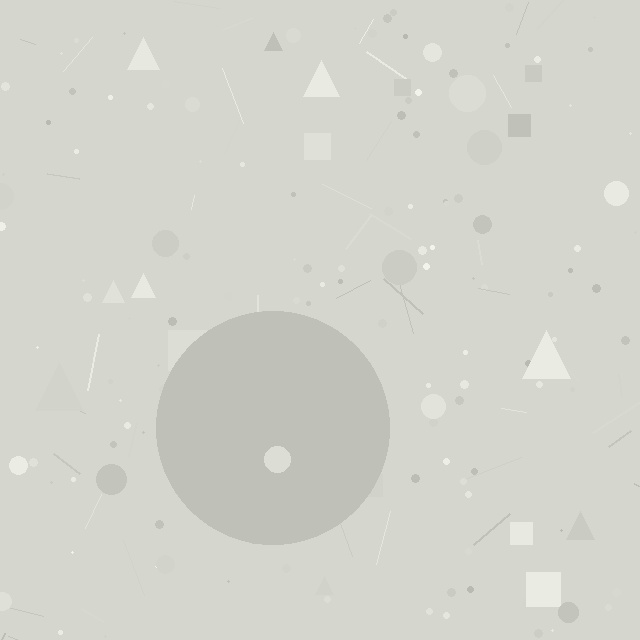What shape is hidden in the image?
A circle is hidden in the image.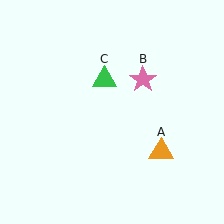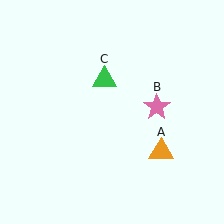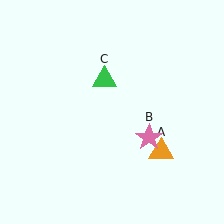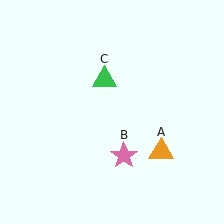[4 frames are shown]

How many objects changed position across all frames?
1 object changed position: pink star (object B).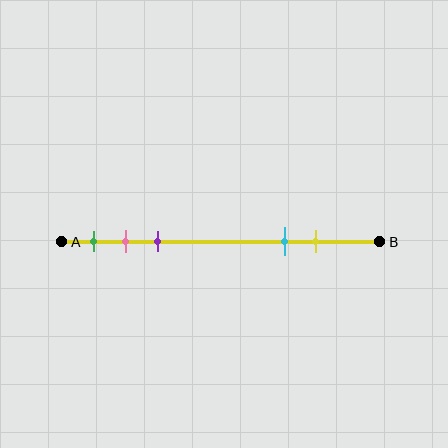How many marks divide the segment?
There are 5 marks dividing the segment.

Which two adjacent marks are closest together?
The pink and purple marks are the closest adjacent pair.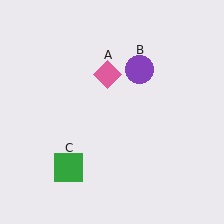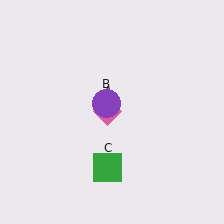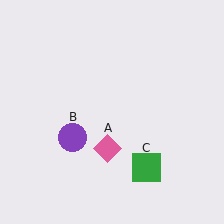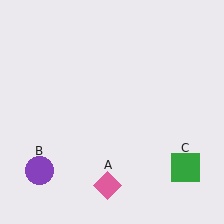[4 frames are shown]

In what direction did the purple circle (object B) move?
The purple circle (object B) moved down and to the left.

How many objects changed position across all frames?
3 objects changed position: pink diamond (object A), purple circle (object B), green square (object C).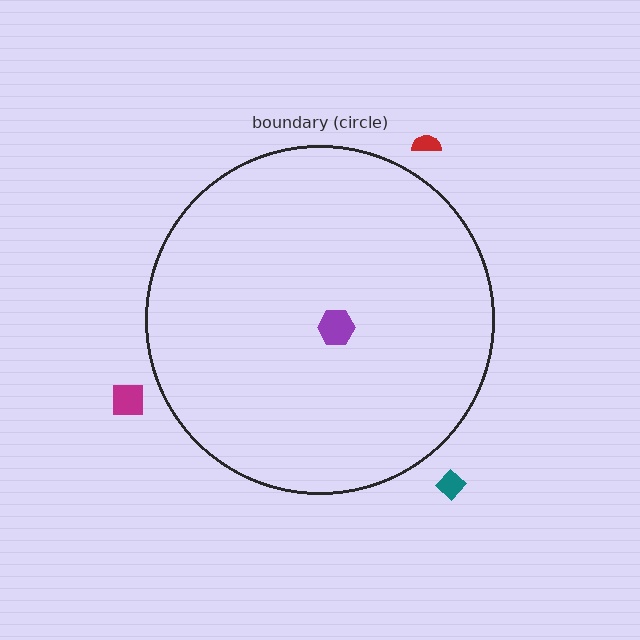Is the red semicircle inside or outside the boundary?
Outside.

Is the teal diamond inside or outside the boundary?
Outside.